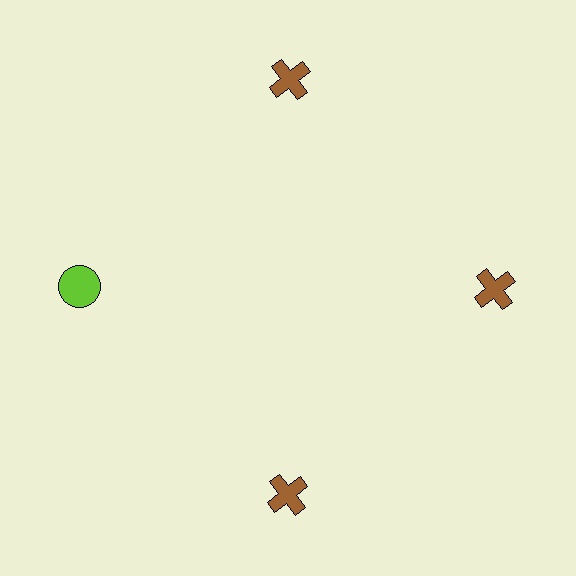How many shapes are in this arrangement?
There are 4 shapes arranged in a ring pattern.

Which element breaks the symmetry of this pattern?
The lime circle at roughly the 9 o'clock position breaks the symmetry. All other shapes are brown crosses.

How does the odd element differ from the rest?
It differs in both color (lime instead of brown) and shape (circle instead of cross).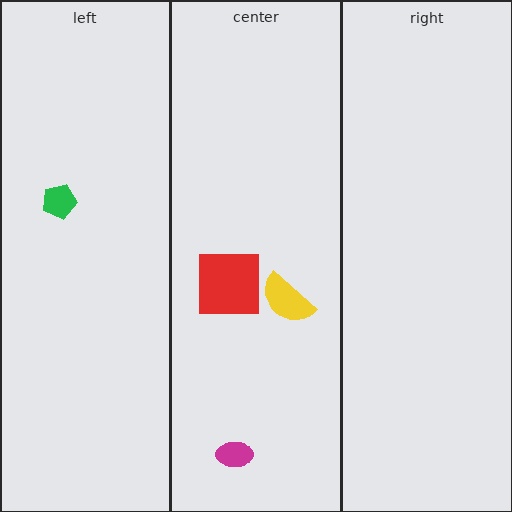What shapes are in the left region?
The green pentagon.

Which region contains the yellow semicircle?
The center region.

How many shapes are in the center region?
3.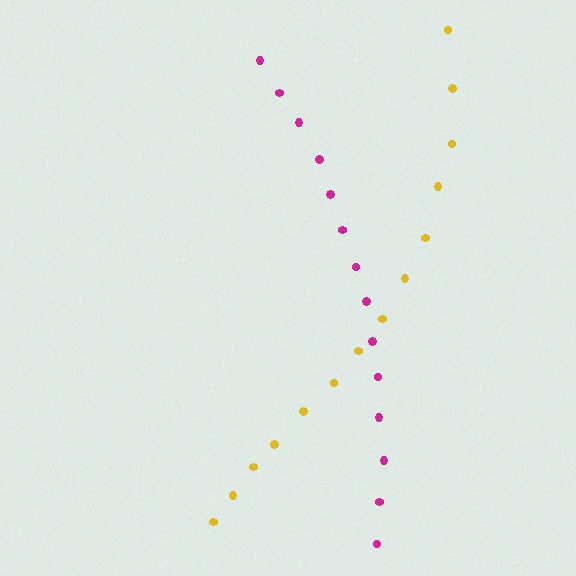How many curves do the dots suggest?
There are 2 distinct paths.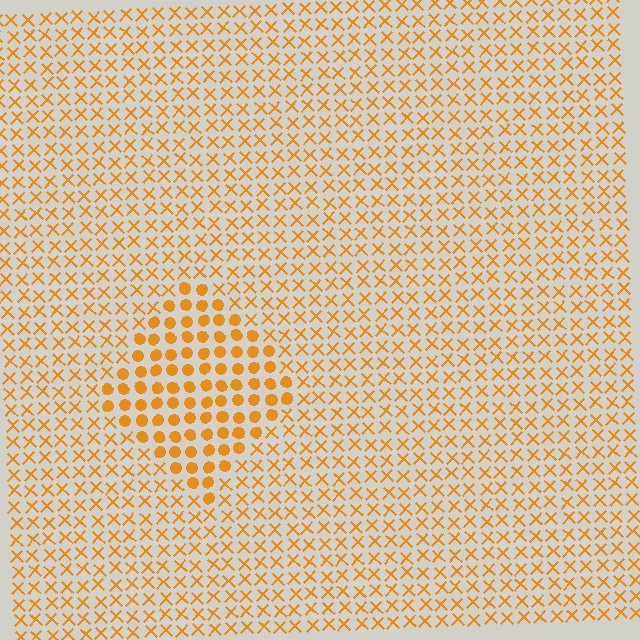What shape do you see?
I see a diamond.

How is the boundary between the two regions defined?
The boundary is defined by a change in element shape: circles inside vs. X marks outside. All elements share the same color and spacing.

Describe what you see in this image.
The image is filled with small orange elements arranged in a uniform grid. A diamond-shaped region contains circles, while the surrounding area contains X marks. The boundary is defined purely by the change in element shape.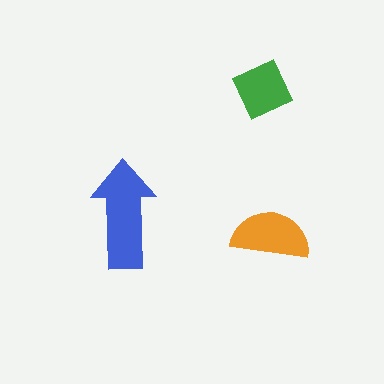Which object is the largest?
The blue arrow.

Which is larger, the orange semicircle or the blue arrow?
The blue arrow.